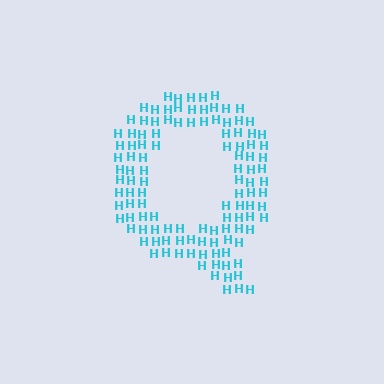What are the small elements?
The small elements are letter H's.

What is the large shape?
The large shape is the letter Q.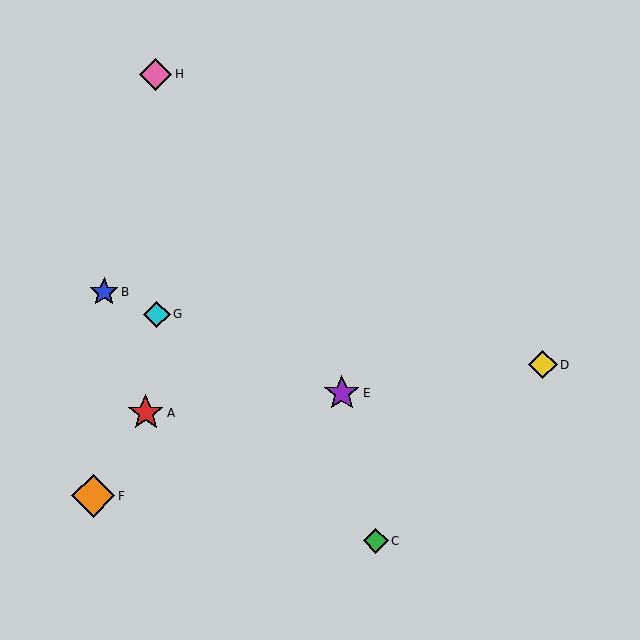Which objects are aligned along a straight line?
Objects B, E, G are aligned along a straight line.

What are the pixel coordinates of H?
Object H is at (156, 74).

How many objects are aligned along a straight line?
3 objects (B, E, G) are aligned along a straight line.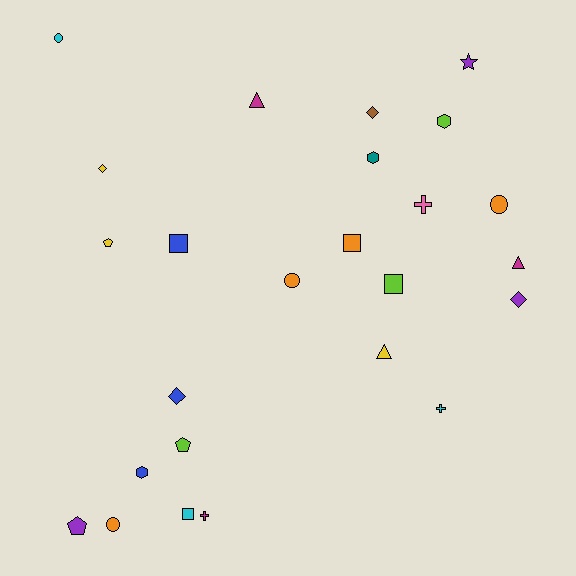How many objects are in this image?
There are 25 objects.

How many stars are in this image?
There is 1 star.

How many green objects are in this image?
There are no green objects.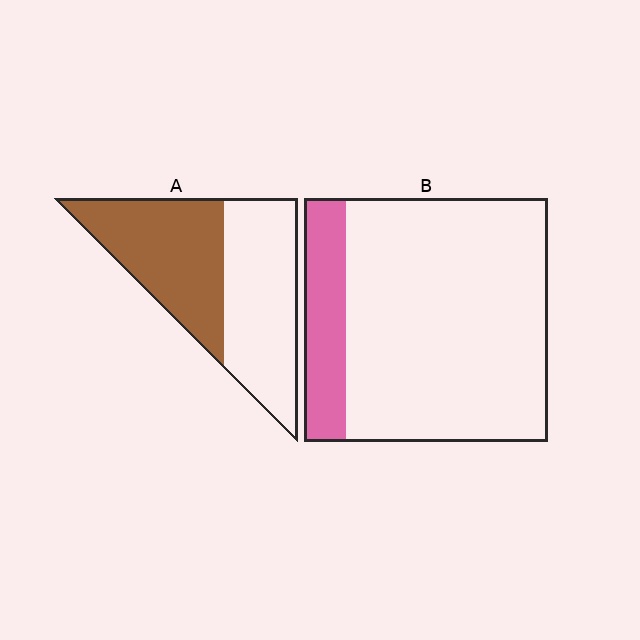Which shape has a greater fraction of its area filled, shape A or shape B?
Shape A.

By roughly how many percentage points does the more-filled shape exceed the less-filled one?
By roughly 30 percentage points (A over B).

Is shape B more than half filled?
No.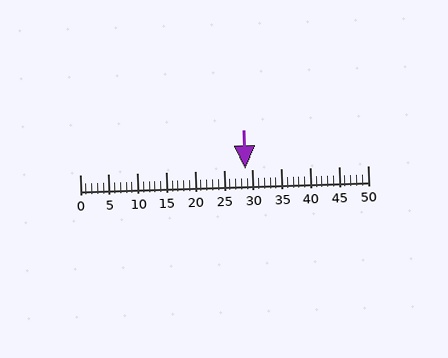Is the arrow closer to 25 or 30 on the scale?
The arrow is closer to 30.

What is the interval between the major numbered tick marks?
The major tick marks are spaced 5 units apart.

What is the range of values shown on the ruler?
The ruler shows values from 0 to 50.